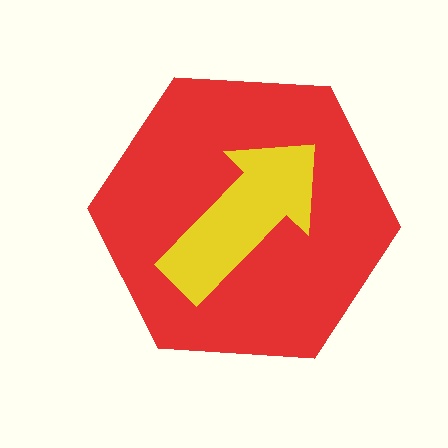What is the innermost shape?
The yellow arrow.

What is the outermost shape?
The red hexagon.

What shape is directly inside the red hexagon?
The yellow arrow.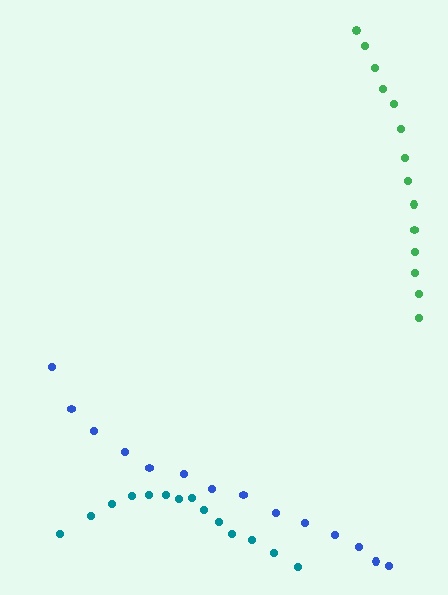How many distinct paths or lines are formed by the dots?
There are 3 distinct paths.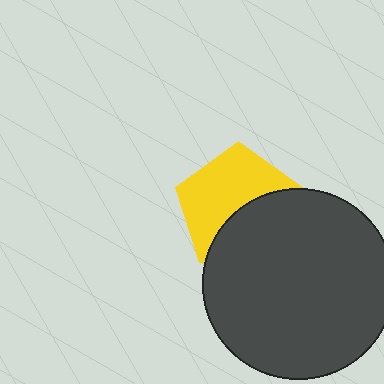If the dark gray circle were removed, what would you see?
You would see the complete yellow pentagon.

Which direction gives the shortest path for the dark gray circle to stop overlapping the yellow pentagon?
Moving down gives the shortest separation.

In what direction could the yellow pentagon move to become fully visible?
The yellow pentagon could move up. That would shift it out from behind the dark gray circle entirely.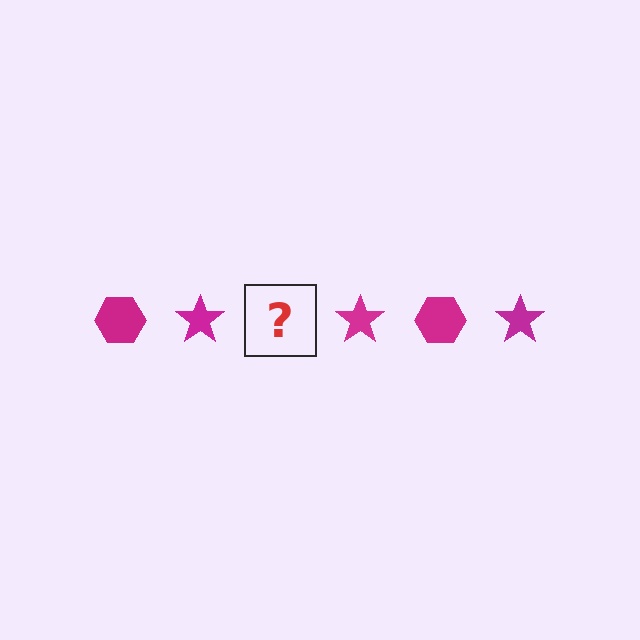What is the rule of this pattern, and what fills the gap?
The rule is that the pattern cycles through hexagon, star shapes in magenta. The gap should be filled with a magenta hexagon.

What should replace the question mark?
The question mark should be replaced with a magenta hexagon.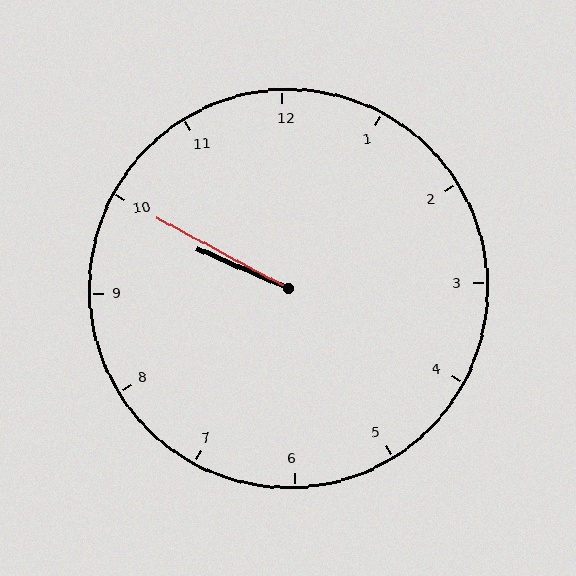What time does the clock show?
9:50.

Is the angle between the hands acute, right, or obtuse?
It is acute.